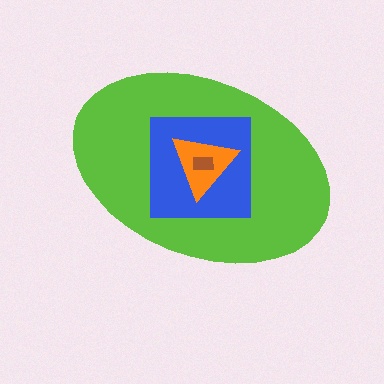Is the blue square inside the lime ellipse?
Yes.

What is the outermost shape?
The lime ellipse.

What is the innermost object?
The brown rectangle.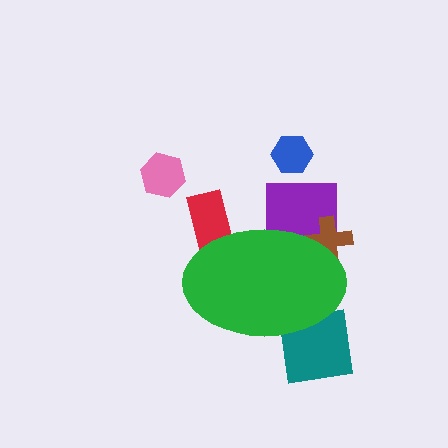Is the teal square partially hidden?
Yes, the teal square is partially hidden behind the green ellipse.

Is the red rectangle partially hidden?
Yes, the red rectangle is partially hidden behind the green ellipse.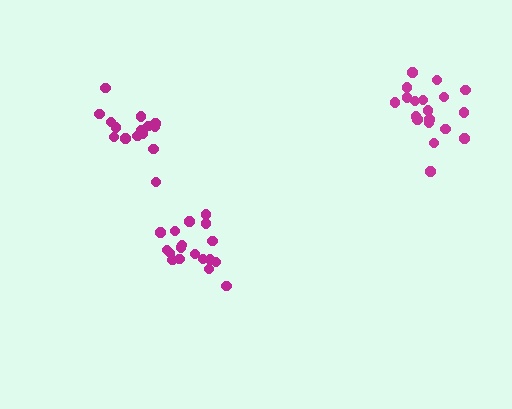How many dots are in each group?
Group 1: 18 dots, Group 2: 15 dots, Group 3: 19 dots (52 total).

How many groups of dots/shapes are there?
There are 3 groups.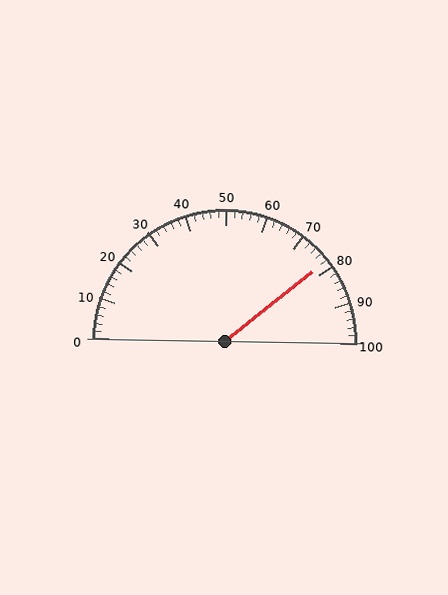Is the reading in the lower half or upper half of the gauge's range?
The reading is in the upper half of the range (0 to 100).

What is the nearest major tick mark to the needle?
The nearest major tick mark is 80.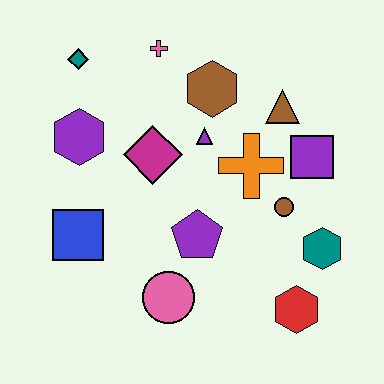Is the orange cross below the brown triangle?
Yes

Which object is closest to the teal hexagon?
The brown circle is closest to the teal hexagon.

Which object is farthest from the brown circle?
The teal diamond is farthest from the brown circle.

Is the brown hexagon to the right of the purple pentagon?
Yes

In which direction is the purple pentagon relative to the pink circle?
The purple pentagon is above the pink circle.